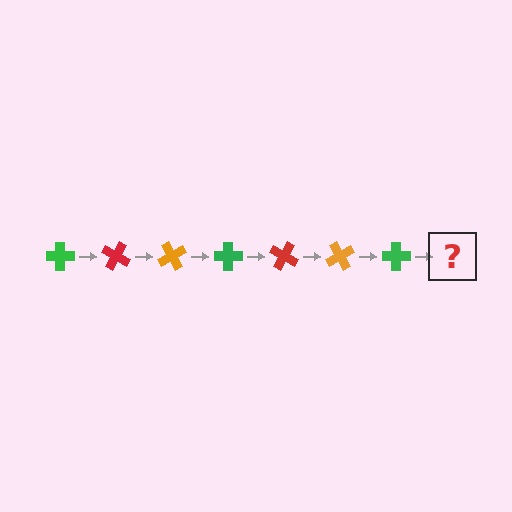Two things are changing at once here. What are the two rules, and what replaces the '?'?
The two rules are that it rotates 30 degrees each step and the color cycles through green, red, and orange. The '?' should be a red cross, rotated 210 degrees from the start.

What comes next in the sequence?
The next element should be a red cross, rotated 210 degrees from the start.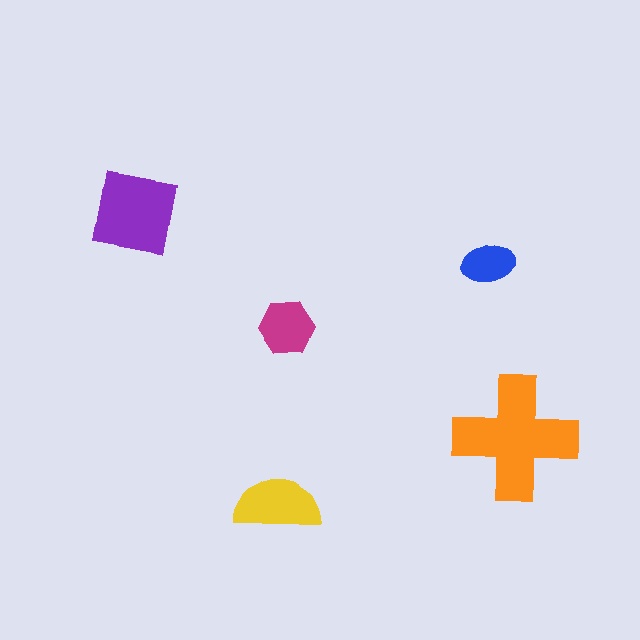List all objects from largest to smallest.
The orange cross, the purple square, the yellow semicircle, the magenta hexagon, the blue ellipse.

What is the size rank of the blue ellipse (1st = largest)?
5th.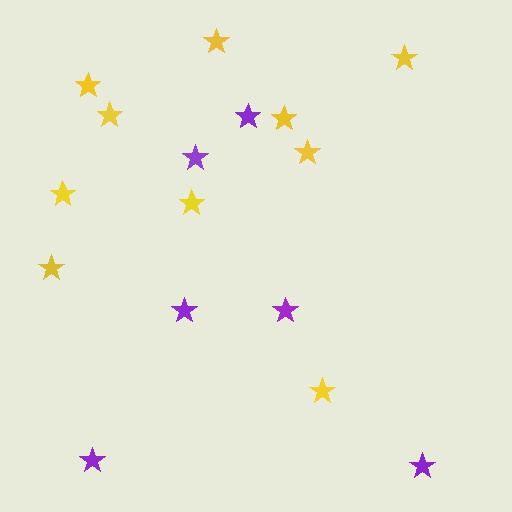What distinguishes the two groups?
There are 2 groups: one group of purple stars (6) and one group of yellow stars (10).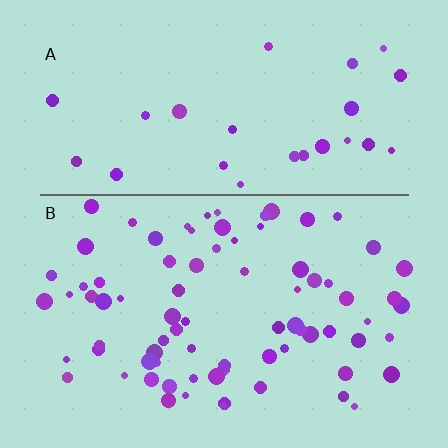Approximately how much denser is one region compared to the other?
Approximately 2.8× — region B over region A.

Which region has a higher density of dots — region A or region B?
B (the bottom).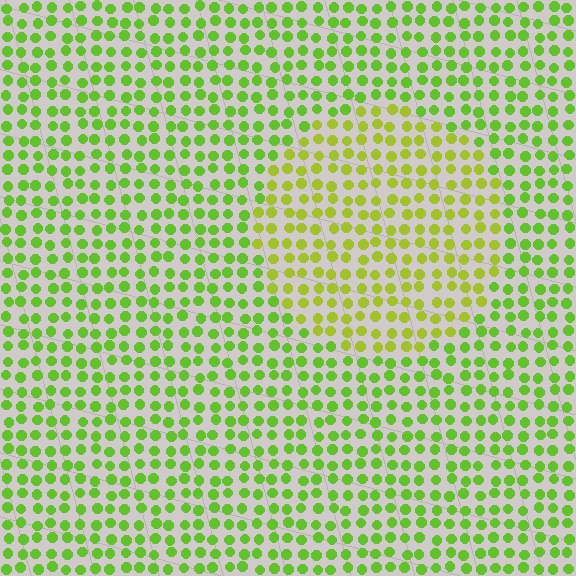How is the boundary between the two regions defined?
The boundary is defined purely by a slight shift in hue (about 25 degrees). Spacing, size, and orientation are identical on both sides.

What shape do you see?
I see a circle.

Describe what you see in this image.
The image is filled with small lime elements in a uniform arrangement. A circle-shaped region is visible where the elements are tinted to a slightly different hue, forming a subtle color boundary.